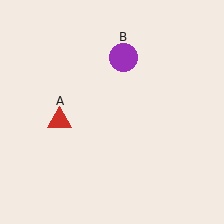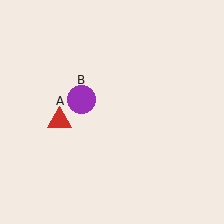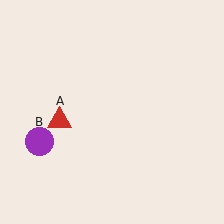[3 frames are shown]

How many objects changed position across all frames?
1 object changed position: purple circle (object B).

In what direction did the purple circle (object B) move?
The purple circle (object B) moved down and to the left.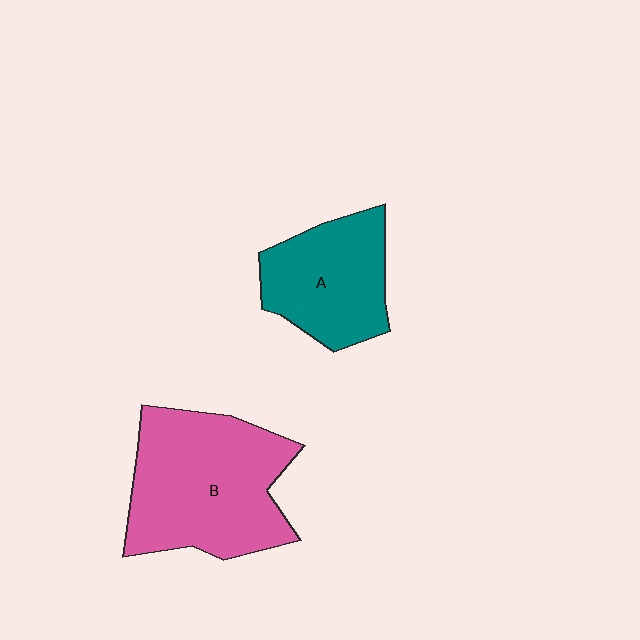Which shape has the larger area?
Shape B (pink).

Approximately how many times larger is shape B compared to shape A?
Approximately 1.5 times.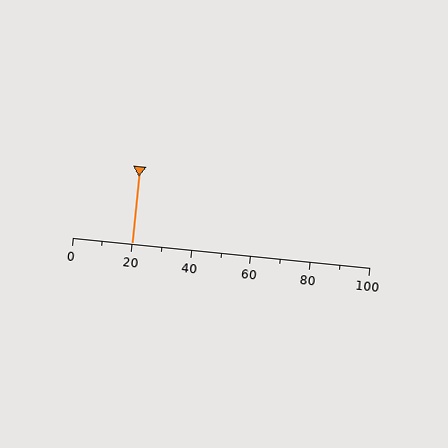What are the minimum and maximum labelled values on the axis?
The axis runs from 0 to 100.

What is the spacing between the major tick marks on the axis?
The major ticks are spaced 20 apart.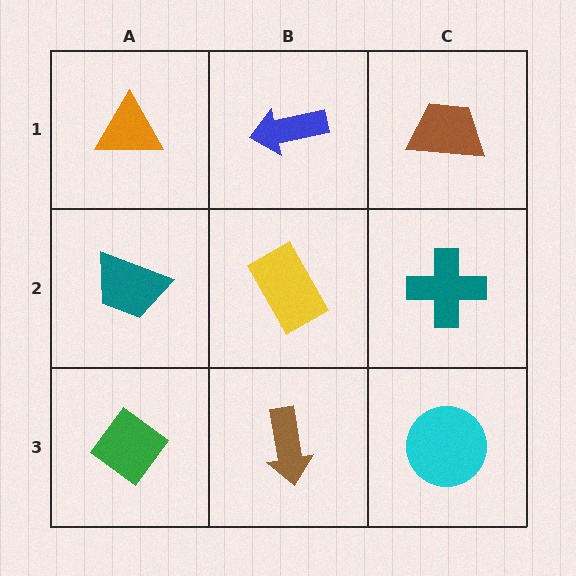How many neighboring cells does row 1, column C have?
2.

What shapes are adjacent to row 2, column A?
An orange triangle (row 1, column A), a green diamond (row 3, column A), a yellow rectangle (row 2, column B).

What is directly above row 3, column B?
A yellow rectangle.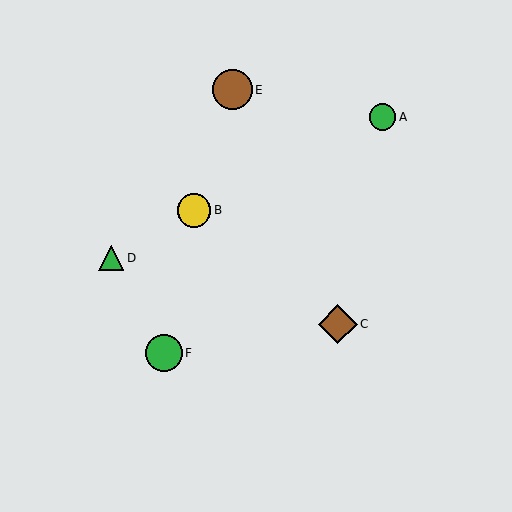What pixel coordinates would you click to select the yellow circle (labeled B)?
Click at (194, 210) to select the yellow circle B.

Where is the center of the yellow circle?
The center of the yellow circle is at (194, 210).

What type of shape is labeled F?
Shape F is a green circle.